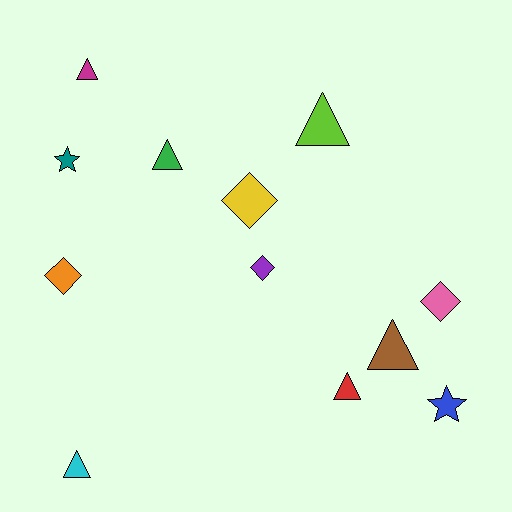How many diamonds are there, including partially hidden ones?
There are 4 diamonds.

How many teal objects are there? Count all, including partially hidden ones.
There is 1 teal object.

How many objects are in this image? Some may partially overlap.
There are 12 objects.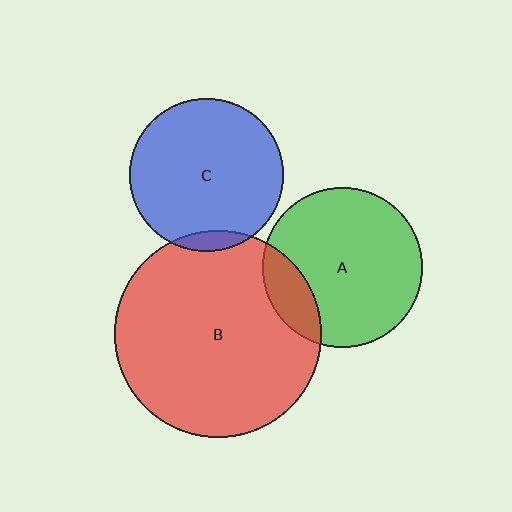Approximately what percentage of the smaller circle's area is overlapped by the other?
Approximately 5%.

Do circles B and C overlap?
Yes.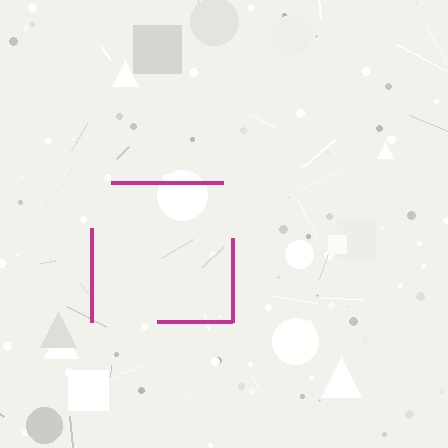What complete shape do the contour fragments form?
The contour fragments form a square.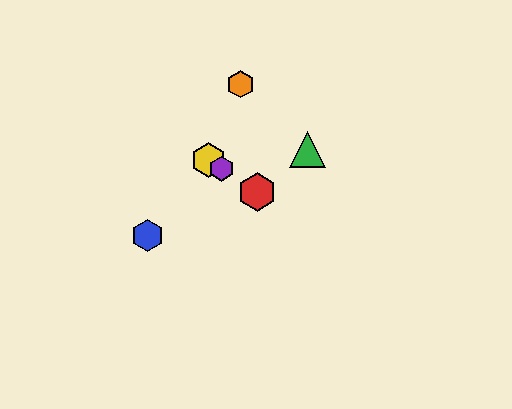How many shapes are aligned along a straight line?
3 shapes (the red hexagon, the yellow hexagon, the purple hexagon) are aligned along a straight line.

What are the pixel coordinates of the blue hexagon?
The blue hexagon is at (148, 235).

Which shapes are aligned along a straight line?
The red hexagon, the yellow hexagon, the purple hexagon are aligned along a straight line.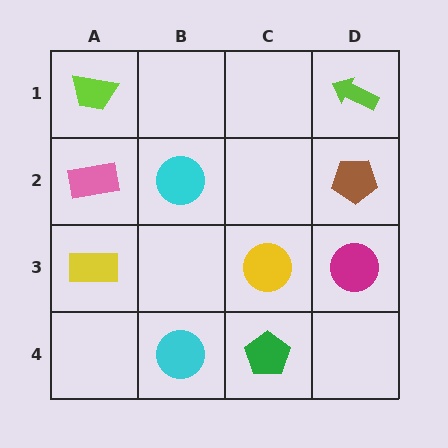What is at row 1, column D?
A lime arrow.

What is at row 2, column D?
A brown pentagon.